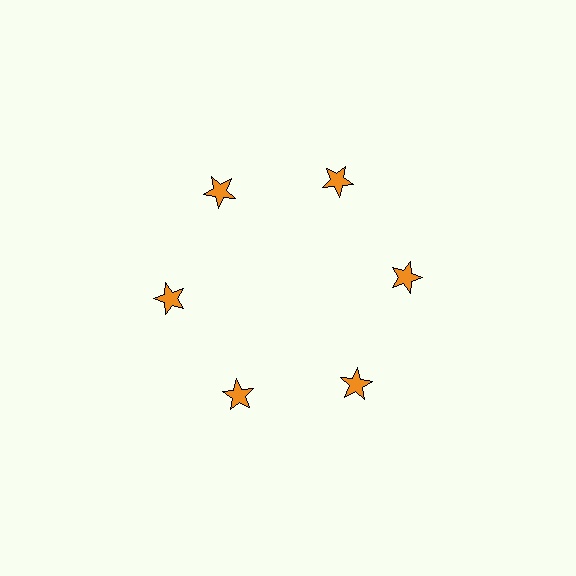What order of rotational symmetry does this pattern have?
This pattern has 6-fold rotational symmetry.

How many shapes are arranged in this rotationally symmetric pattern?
There are 6 shapes, arranged in 6 groups of 1.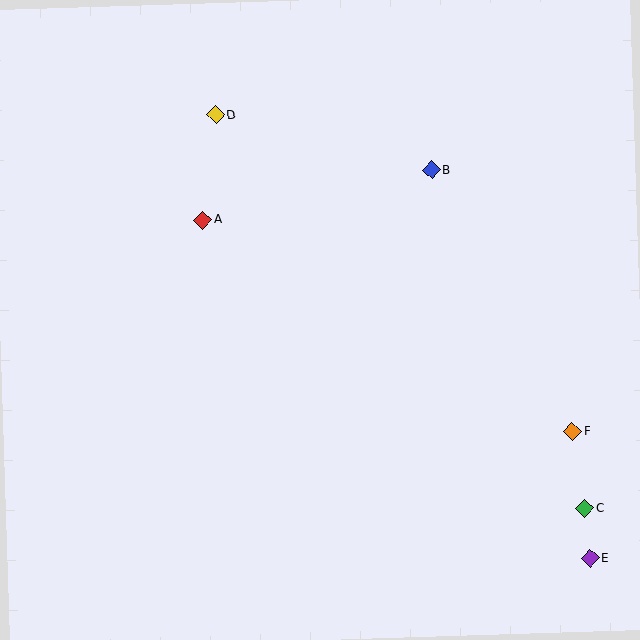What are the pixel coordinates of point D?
Point D is at (216, 115).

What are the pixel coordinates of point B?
Point B is at (432, 170).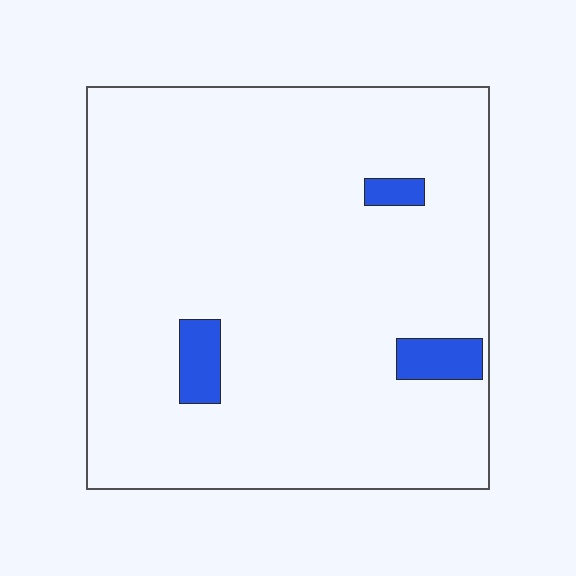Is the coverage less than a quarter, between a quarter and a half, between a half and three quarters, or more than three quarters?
Less than a quarter.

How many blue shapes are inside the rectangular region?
3.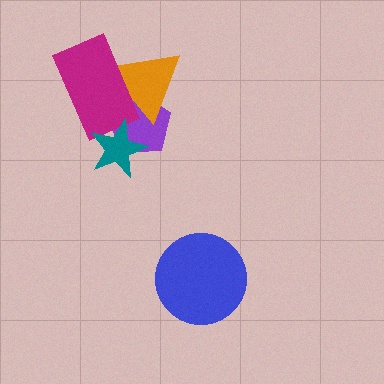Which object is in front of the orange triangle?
The magenta rectangle is in front of the orange triangle.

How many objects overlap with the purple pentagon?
3 objects overlap with the purple pentagon.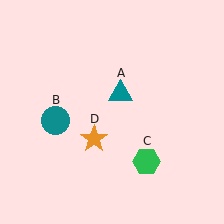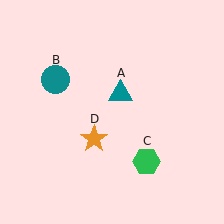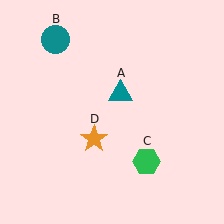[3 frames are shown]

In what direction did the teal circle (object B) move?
The teal circle (object B) moved up.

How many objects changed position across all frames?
1 object changed position: teal circle (object B).